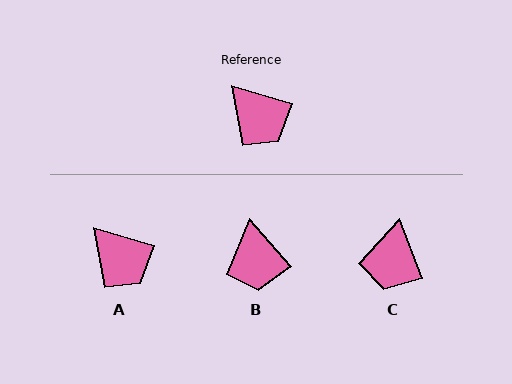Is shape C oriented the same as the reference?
No, it is off by about 53 degrees.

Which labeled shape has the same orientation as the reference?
A.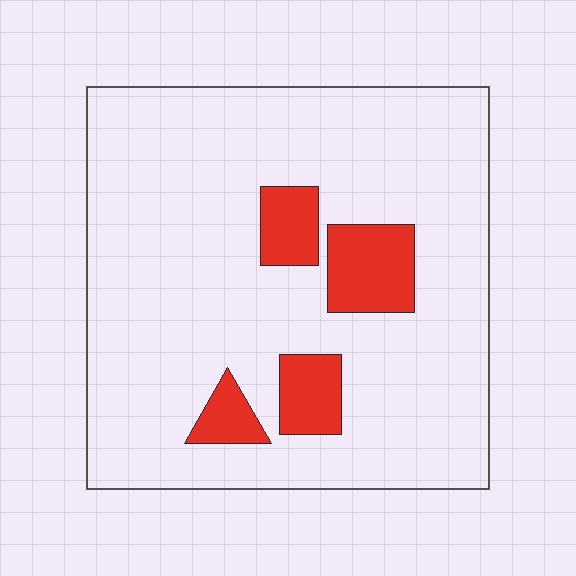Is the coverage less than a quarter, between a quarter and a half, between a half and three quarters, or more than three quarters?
Less than a quarter.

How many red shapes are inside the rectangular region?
4.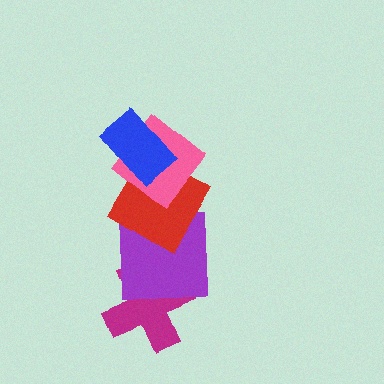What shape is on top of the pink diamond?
The blue rectangle is on top of the pink diamond.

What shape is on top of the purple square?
The red diamond is on top of the purple square.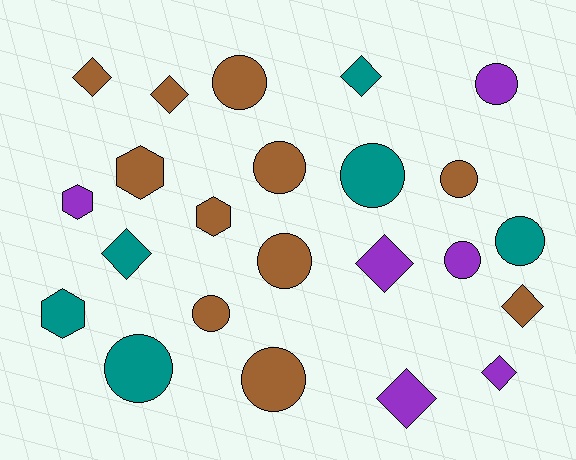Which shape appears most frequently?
Circle, with 11 objects.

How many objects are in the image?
There are 23 objects.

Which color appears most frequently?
Brown, with 11 objects.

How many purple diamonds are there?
There are 3 purple diamonds.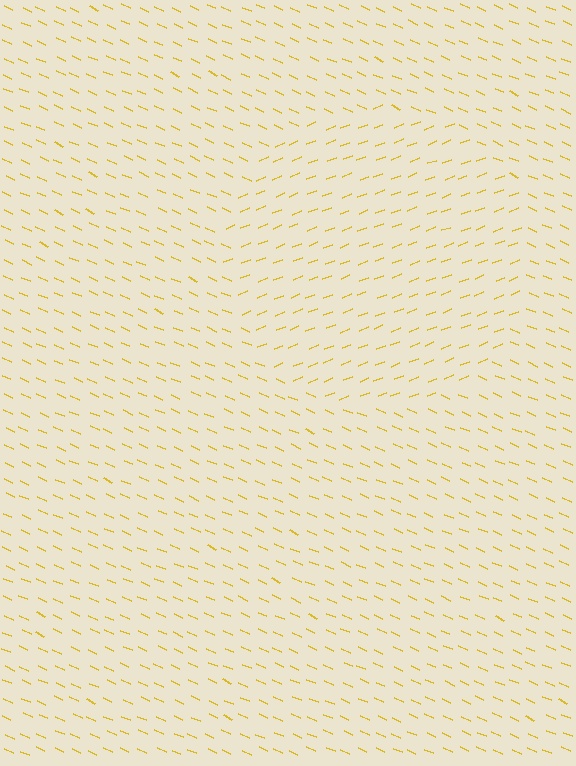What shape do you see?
I see a circle.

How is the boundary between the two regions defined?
The boundary is defined purely by a change in line orientation (approximately 45 degrees difference). All lines are the same color and thickness.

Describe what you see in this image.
The image is filled with small yellow line segments. A circle region in the image has lines oriented differently from the surrounding lines, creating a visible texture boundary.